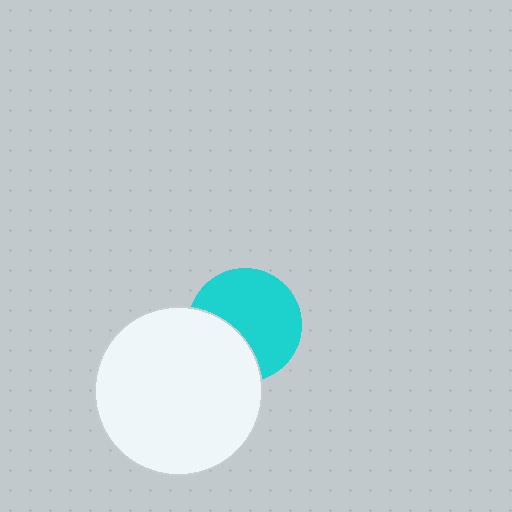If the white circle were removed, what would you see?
You would see the complete cyan circle.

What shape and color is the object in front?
The object in front is a white circle.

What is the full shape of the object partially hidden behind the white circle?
The partially hidden object is a cyan circle.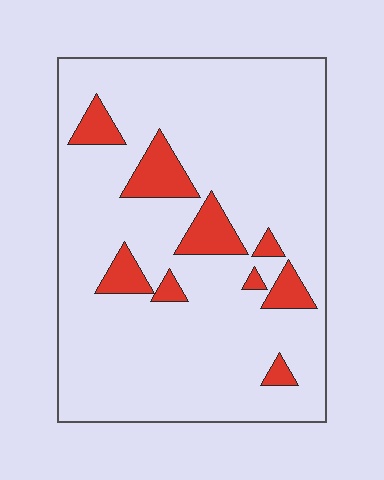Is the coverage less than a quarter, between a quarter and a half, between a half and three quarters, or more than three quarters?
Less than a quarter.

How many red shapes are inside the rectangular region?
9.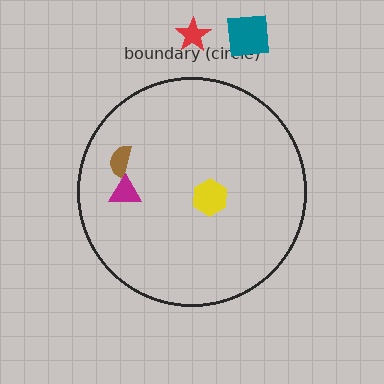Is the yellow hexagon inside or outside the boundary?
Inside.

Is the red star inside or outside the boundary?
Outside.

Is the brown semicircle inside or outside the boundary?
Inside.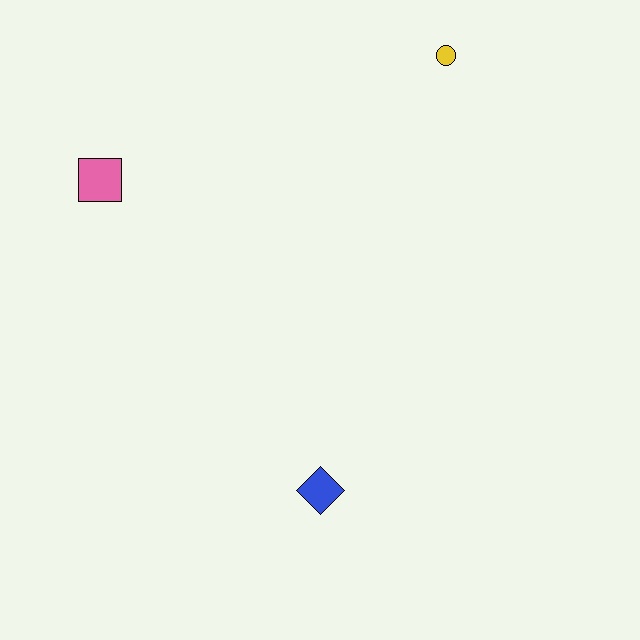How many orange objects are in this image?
There are no orange objects.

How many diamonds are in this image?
There is 1 diamond.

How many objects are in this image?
There are 3 objects.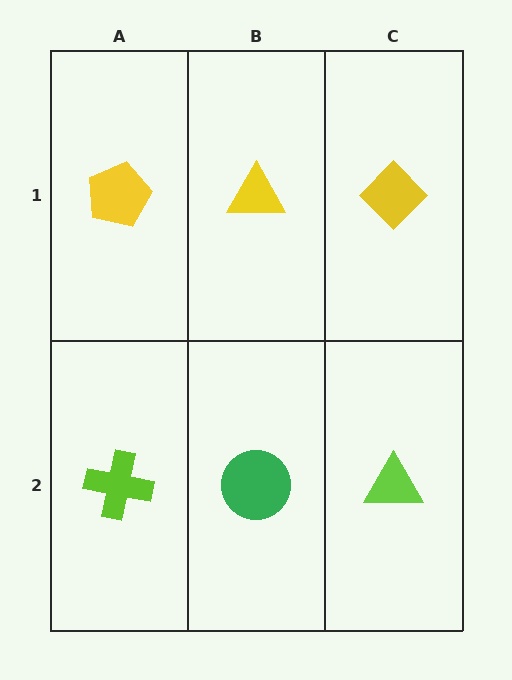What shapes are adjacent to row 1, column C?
A lime triangle (row 2, column C), a yellow triangle (row 1, column B).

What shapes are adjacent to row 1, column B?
A green circle (row 2, column B), a yellow pentagon (row 1, column A), a yellow diamond (row 1, column C).